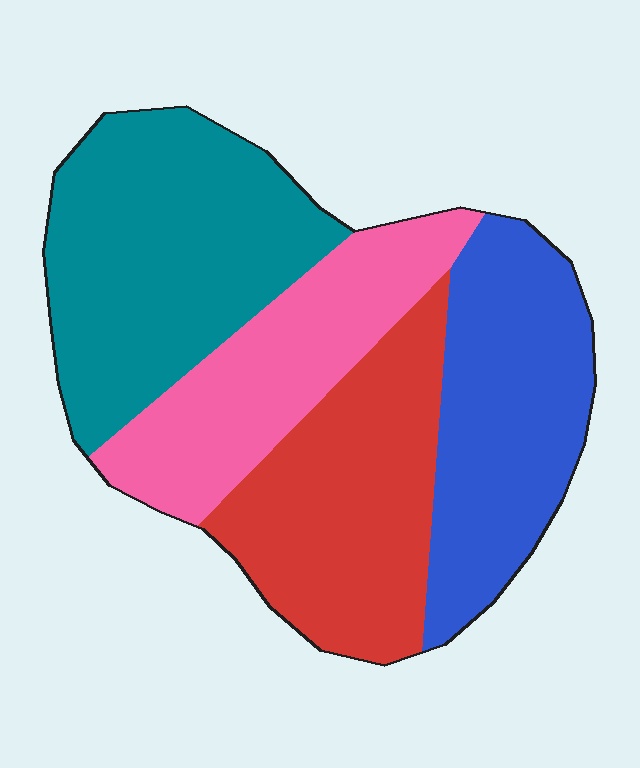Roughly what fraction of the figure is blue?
Blue covers about 25% of the figure.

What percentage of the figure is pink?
Pink covers 21% of the figure.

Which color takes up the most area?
Teal, at roughly 30%.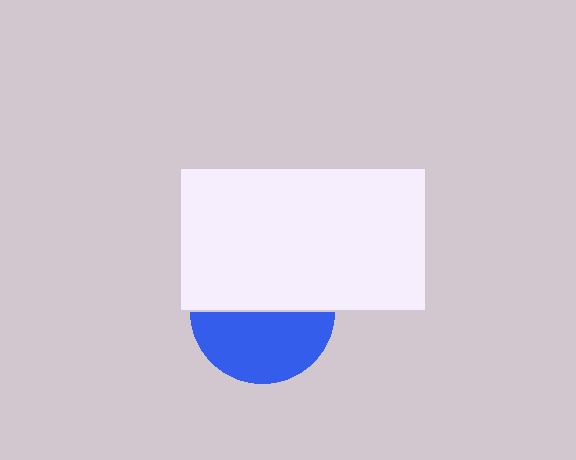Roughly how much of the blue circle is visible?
About half of it is visible (roughly 50%).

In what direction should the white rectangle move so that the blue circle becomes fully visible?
The white rectangle should move up. That is the shortest direction to clear the overlap and leave the blue circle fully visible.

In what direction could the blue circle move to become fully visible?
The blue circle could move down. That would shift it out from behind the white rectangle entirely.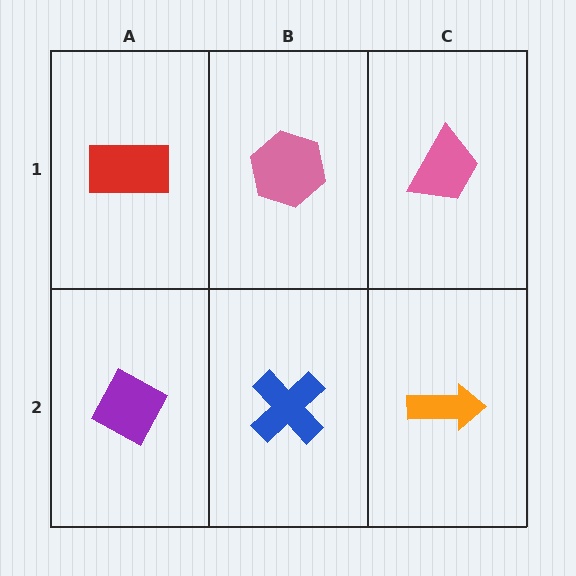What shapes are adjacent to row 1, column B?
A blue cross (row 2, column B), a red rectangle (row 1, column A), a pink trapezoid (row 1, column C).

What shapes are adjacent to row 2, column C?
A pink trapezoid (row 1, column C), a blue cross (row 2, column B).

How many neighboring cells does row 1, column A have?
2.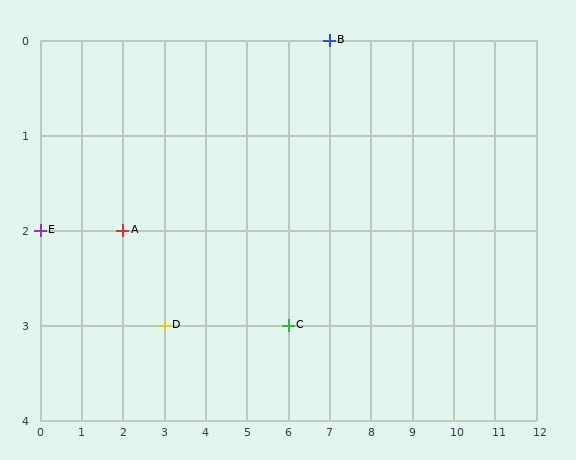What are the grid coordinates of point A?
Point A is at grid coordinates (2, 2).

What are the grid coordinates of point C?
Point C is at grid coordinates (6, 3).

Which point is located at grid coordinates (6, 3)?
Point C is at (6, 3).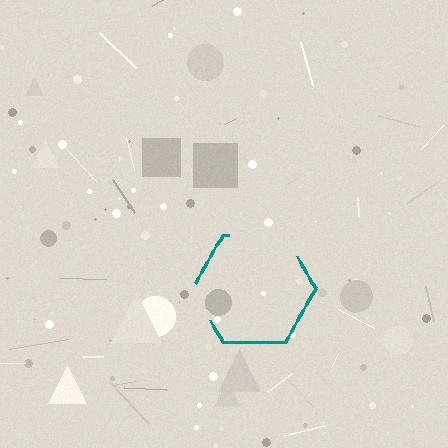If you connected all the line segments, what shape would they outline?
They would outline a hexagon.